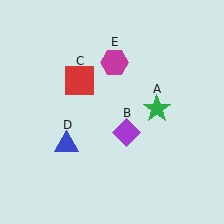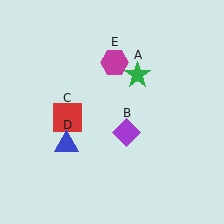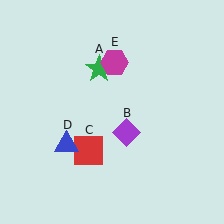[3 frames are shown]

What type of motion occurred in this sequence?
The green star (object A), red square (object C) rotated counterclockwise around the center of the scene.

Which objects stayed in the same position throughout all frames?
Purple diamond (object B) and blue triangle (object D) and magenta hexagon (object E) remained stationary.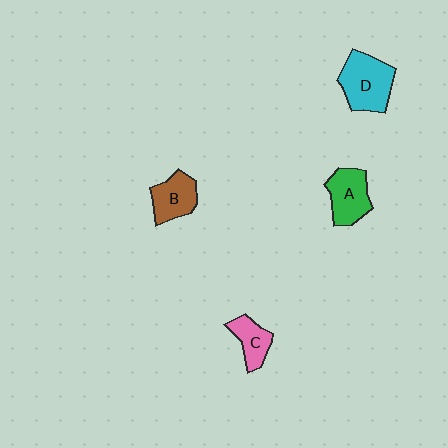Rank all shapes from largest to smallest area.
From largest to smallest: D (cyan), A (green), B (brown), C (pink).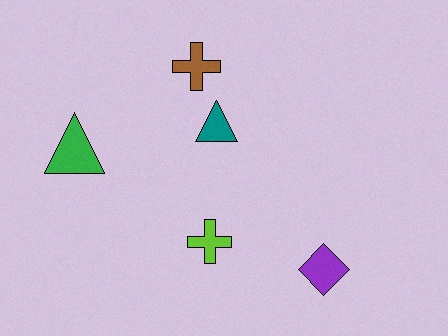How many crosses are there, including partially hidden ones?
There are 2 crosses.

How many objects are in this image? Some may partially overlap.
There are 5 objects.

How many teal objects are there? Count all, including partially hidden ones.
There is 1 teal object.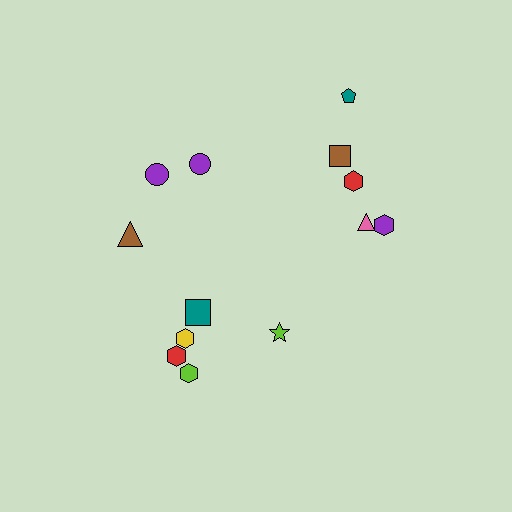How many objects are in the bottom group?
There are 5 objects.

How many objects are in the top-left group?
There are 3 objects.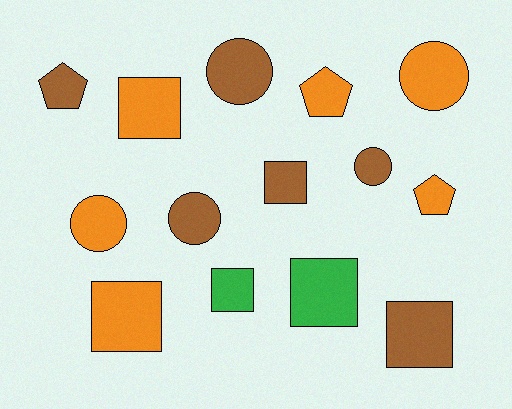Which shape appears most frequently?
Square, with 6 objects.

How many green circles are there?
There are no green circles.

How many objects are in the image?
There are 14 objects.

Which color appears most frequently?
Brown, with 6 objects.